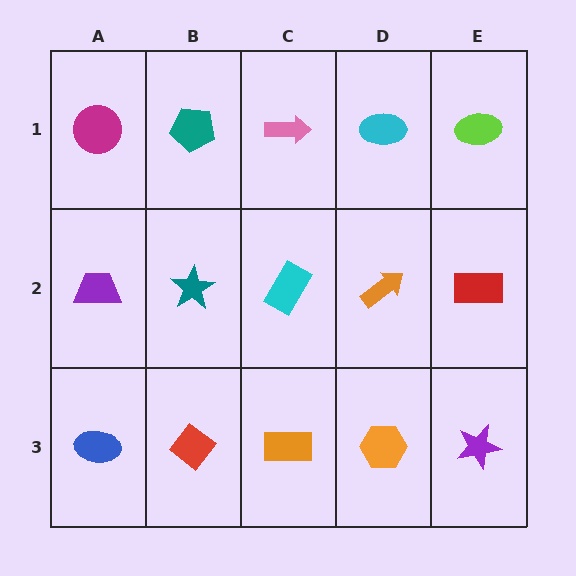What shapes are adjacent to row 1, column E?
A red rectangle (row 2, column E), a cyan ellipse (row 1, column D).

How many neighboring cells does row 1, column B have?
3.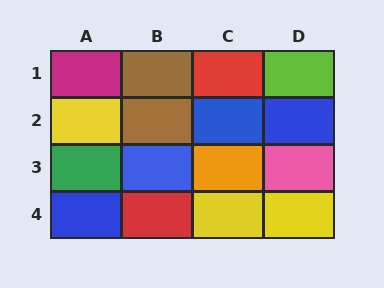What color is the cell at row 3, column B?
Blue.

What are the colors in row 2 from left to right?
Yellow, brown, blue, blue.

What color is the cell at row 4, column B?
Red.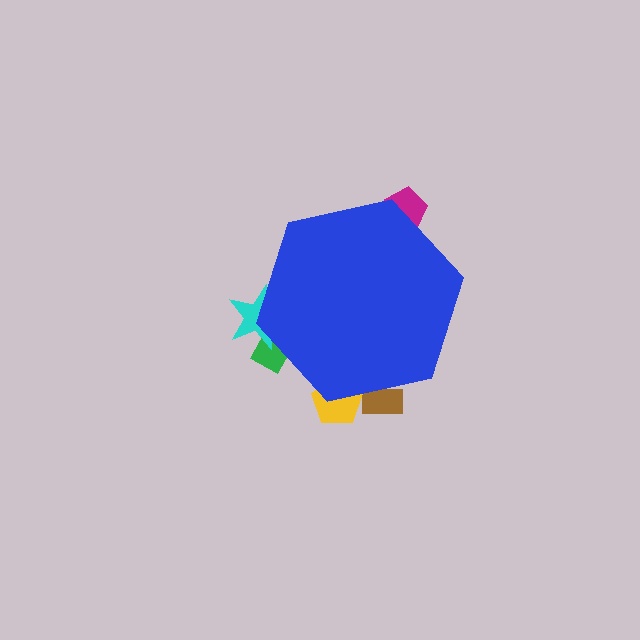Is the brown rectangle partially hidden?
Yes, the brown rectangle is partially hidden behind the blue hexagon.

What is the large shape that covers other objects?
A blue hexagon.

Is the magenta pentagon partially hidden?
Yes, the magenta pentagon is partially hidden behind the blue hexagon.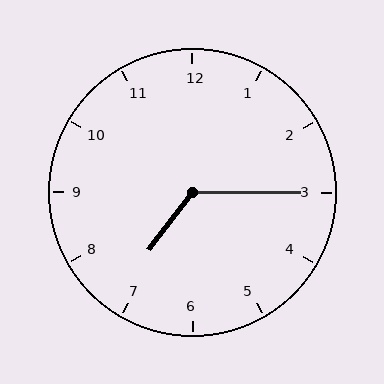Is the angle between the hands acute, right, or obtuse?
It is obtuse.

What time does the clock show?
7:15.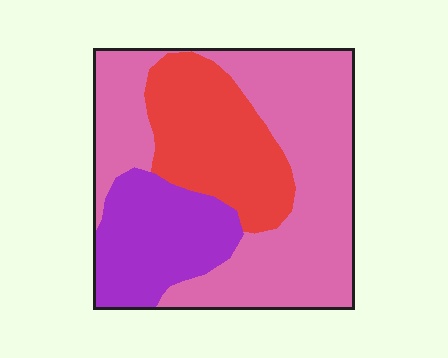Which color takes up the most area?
Pink, at roughly 55%.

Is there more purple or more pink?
Pink.